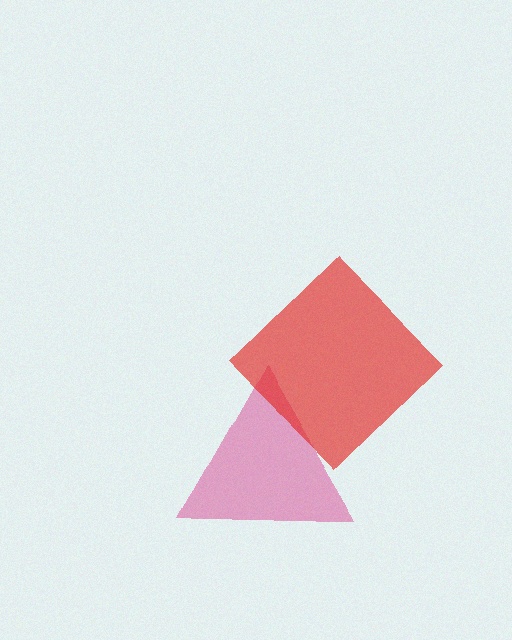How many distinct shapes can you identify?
There are 2 distinct shapes: a magenta triangle, a red diamond.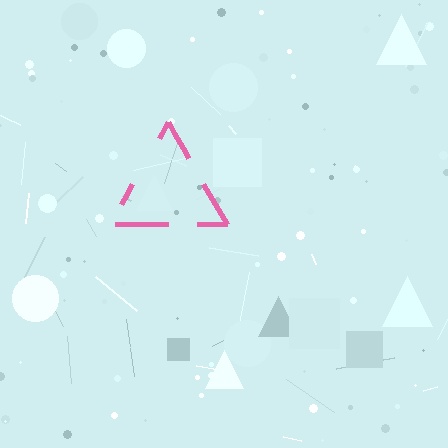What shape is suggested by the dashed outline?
The dashed outline suggests a triangle.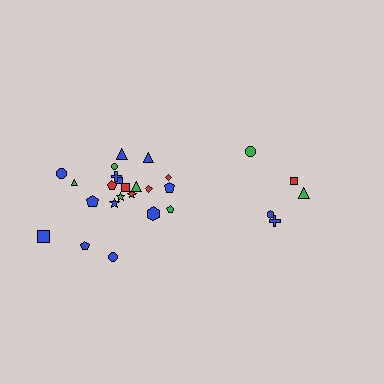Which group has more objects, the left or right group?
The left group.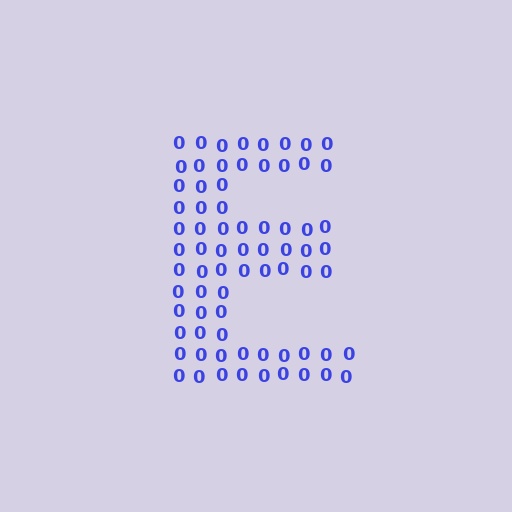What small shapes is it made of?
It is made of small digit 0's.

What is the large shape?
The large shape is the letter E.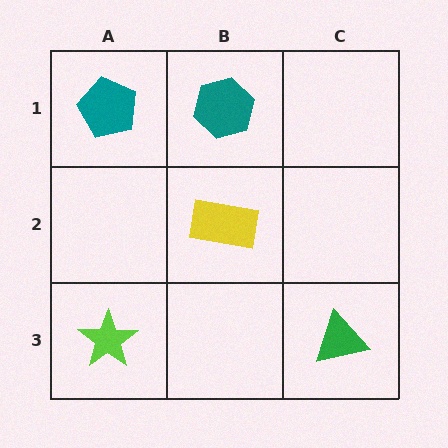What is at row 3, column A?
A lime star.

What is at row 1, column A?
A teal pentagon.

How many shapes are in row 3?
2 shapes.